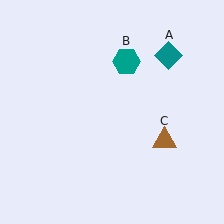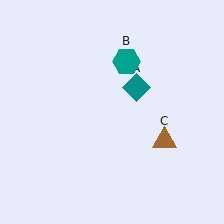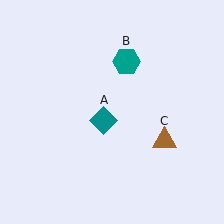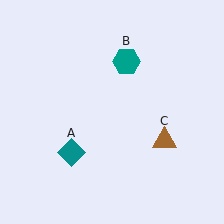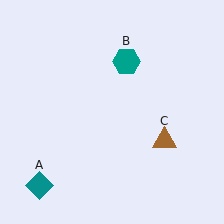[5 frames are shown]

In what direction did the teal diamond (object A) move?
The teal diamond (object A) moved down and to the left.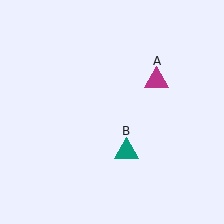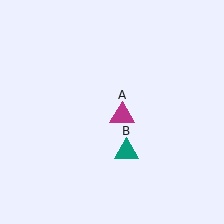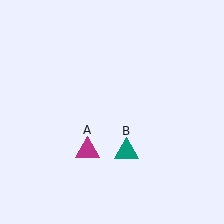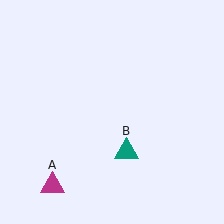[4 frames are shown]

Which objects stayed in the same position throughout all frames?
Teal triangle (object B) remained stationary.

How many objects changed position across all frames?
1 object changed position: magenta triangle (object A).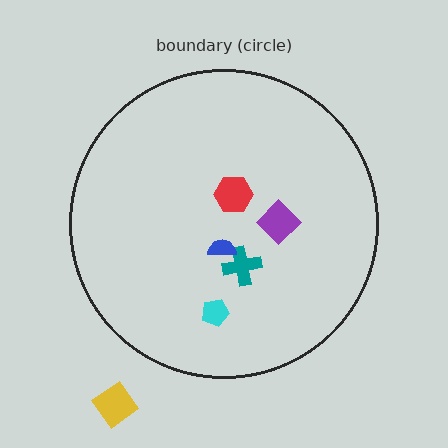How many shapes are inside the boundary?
5 inside, 1 outside.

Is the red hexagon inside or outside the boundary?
Inside.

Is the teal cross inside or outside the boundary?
Inside.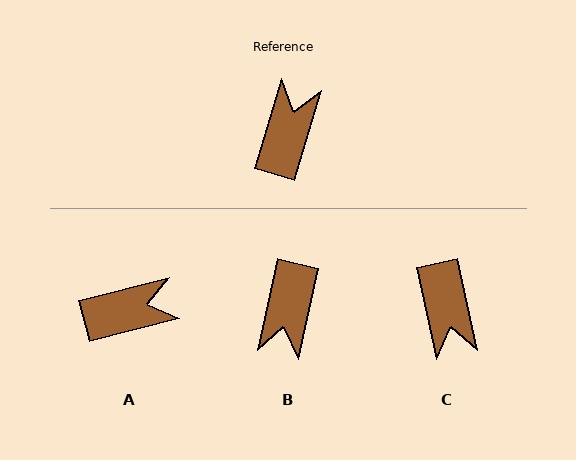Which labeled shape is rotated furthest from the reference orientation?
B, about 176 degrees away.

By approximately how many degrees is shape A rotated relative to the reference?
Approximately 59 degrees clockwise.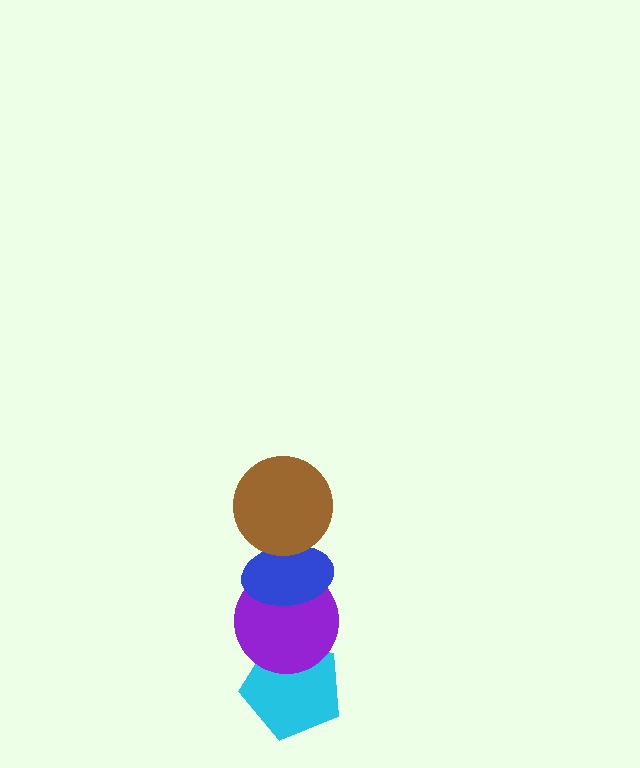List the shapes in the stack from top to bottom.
From top to bottom: the brown circle, the blue ellipse, the purple circle, the cyan pentagon.